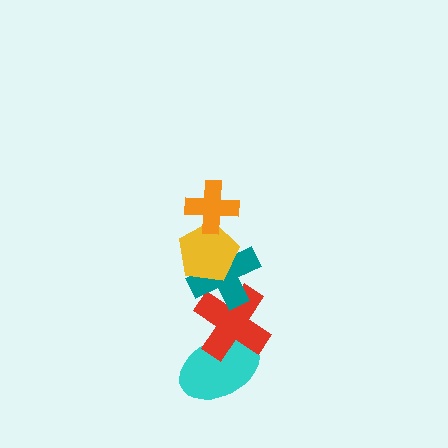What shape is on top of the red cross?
The teal cross is on top of the red cross.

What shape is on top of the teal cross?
The yellow pentagon is on top of the teal cross.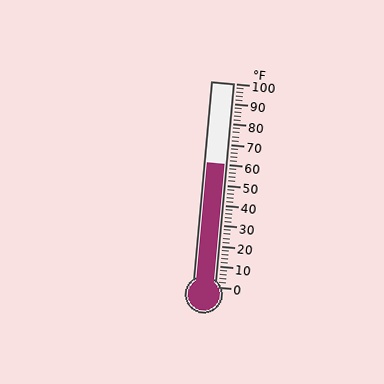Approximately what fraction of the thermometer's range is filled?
The thermometer is filled to approximately 60% of its range.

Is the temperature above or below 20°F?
The temperature is above 20°F.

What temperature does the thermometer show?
The thermometer shows approximately 60°F.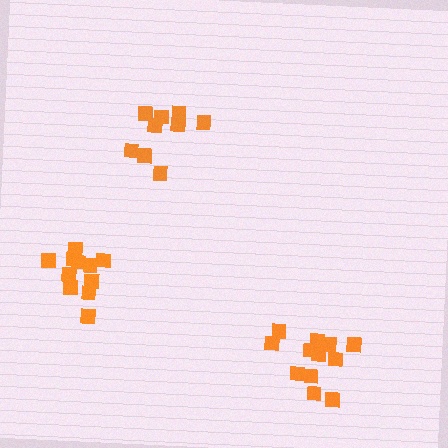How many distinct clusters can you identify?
There are 3 distinct clusters.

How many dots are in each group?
Group 1: 9 dots, Group 2: 12 dots, Group 3: 12 dots (33 total).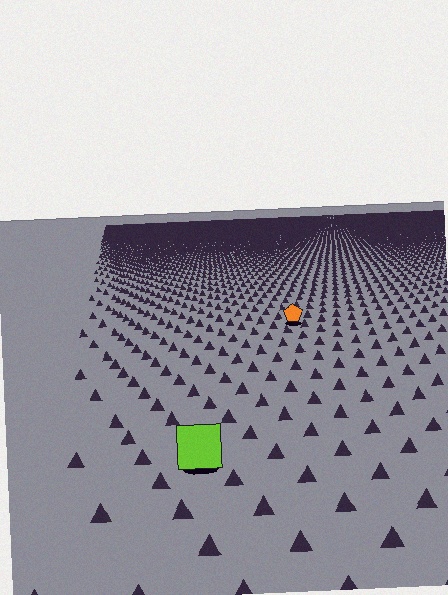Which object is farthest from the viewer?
The orange pentagon is farthest from the viewer. It appears smaller and the ground texture around it is denser.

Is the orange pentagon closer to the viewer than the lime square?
No. The lime square is closer — you can tell from the texture gradient: the ground texture is coarser near it.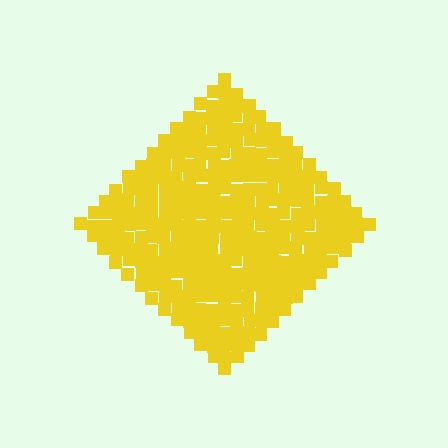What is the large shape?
The large shape is a diamond.